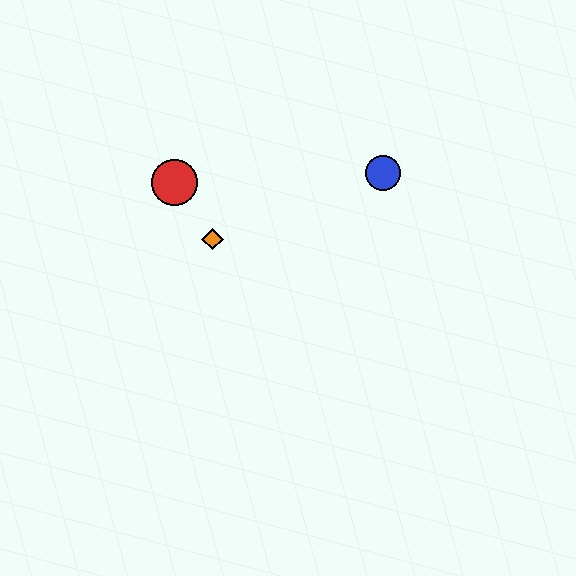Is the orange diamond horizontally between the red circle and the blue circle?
Yes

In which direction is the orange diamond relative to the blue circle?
The orange diamond is to the left of the blue circle.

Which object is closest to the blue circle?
The orange diamond is closest to the blue circle.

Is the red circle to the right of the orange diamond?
No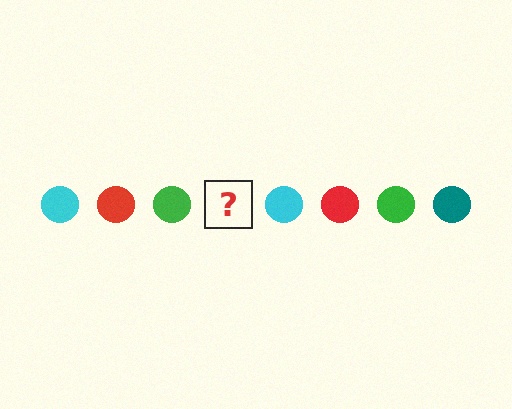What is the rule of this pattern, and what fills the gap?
The rule is that the pattern cycles through cyan, red, green, teal circles. The gap should be filled with a teal circle.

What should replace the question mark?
The question mark should be replaced with a teal circle.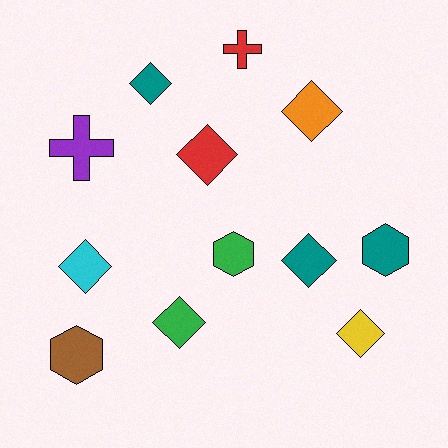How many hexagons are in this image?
There are 3 hexagons.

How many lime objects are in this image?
There are no lime objects.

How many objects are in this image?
There are 12 objects.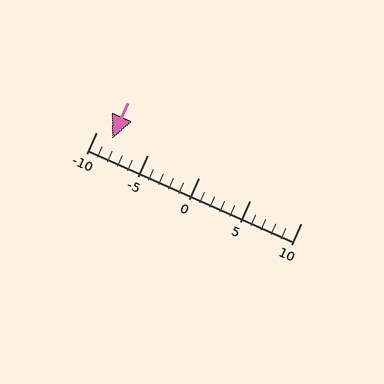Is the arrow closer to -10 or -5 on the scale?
The arrow is closer to -10.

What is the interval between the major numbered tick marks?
The major tick marks are spaced 5 units apart.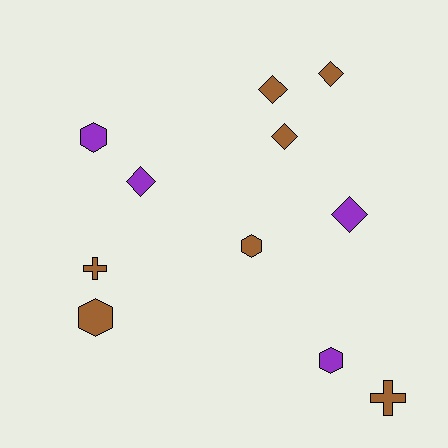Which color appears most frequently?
Brown, with 7 objects.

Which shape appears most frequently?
Diamond, with 5 objects.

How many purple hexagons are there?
There are 2 purple hexagons.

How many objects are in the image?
There are 11 objects.